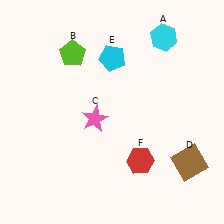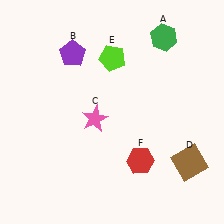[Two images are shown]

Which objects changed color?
A changed from cyan to green. B changed from lime to purple. E changed from cyan to lime.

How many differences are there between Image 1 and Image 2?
There are 3 differences between the two images.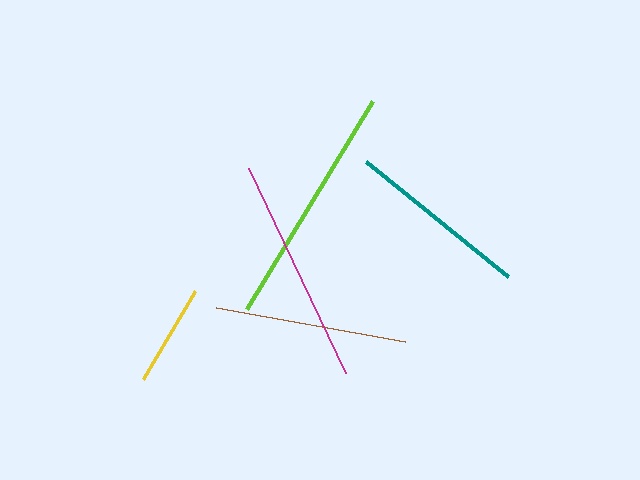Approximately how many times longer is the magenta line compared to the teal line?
The magenta line is approximately 1.2 times the length of the teal line.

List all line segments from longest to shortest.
From longest to shortest: lime, magenta, brown, teal, yellow.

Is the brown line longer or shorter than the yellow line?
The brown line is longer than the yellow line.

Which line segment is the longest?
The lime line is the longest at approximately 244 pixels.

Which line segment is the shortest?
The yellow line is the shortest at approximately 103 pixels.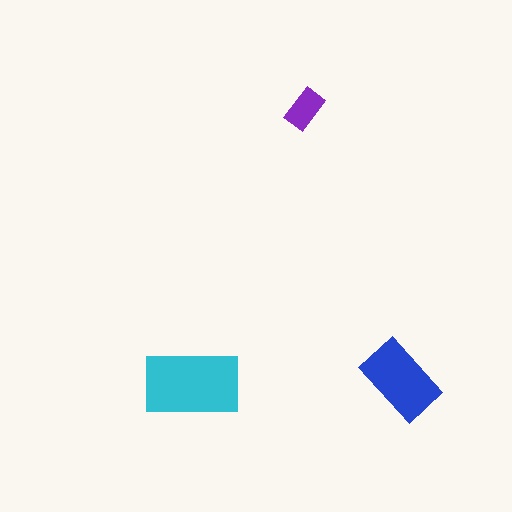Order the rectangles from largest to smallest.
the cyan one, the blue one, the purple one.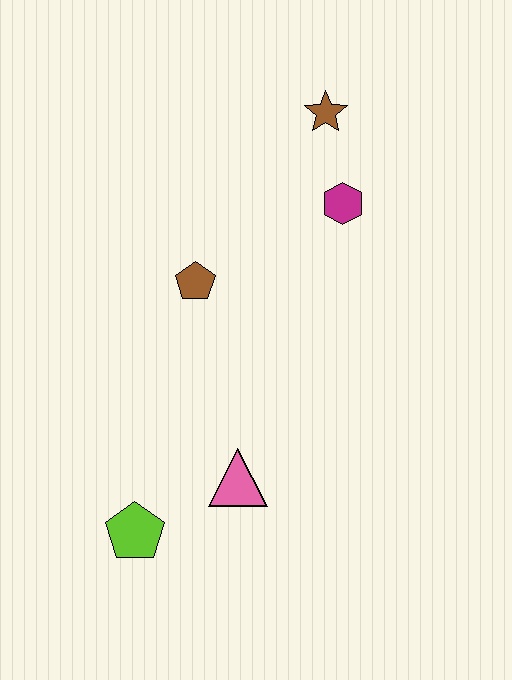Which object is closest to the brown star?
The magenta hexagon is closest to the brown star.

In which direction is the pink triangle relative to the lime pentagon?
The pink triangle is to the right of the lime pentagon.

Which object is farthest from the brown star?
The lime pentagon is farthest from the brown star.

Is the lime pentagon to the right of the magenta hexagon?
No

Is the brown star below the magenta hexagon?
No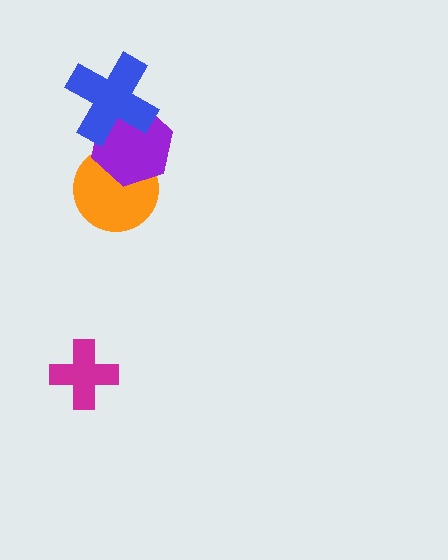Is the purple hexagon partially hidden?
Yes, it is partially covered by another shape.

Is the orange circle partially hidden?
Yes, it is partially covered by another shape.